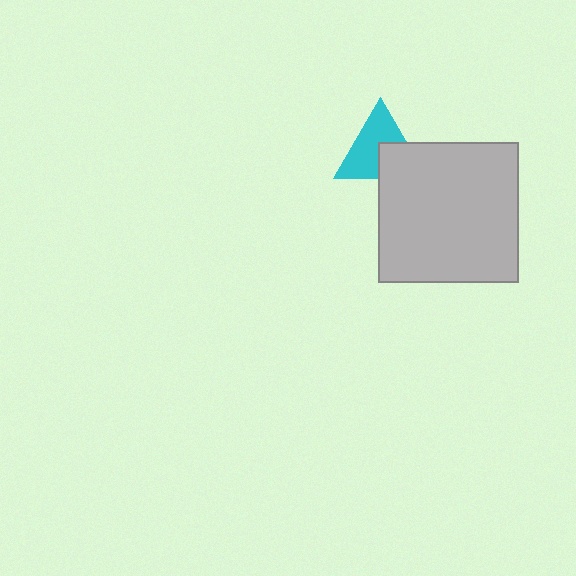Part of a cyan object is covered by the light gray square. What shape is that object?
It is a triangle.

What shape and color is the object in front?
The object in front is a light gray square.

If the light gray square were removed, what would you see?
You would see the complete cyan triangle.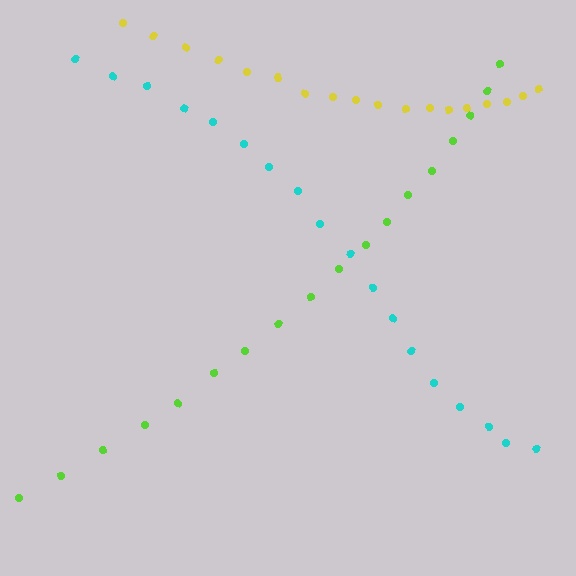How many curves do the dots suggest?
There are 3 distinct paths.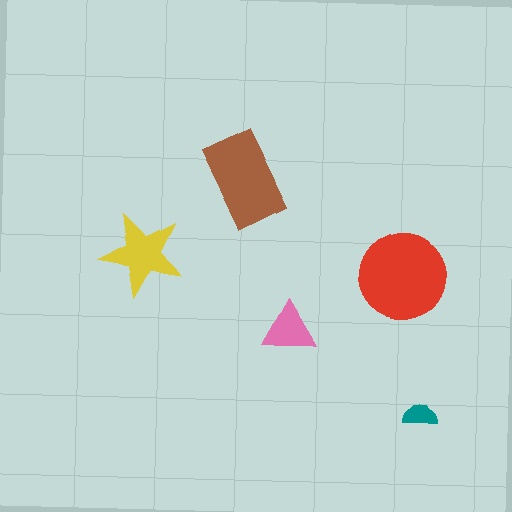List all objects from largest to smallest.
The red circle, the brown rectangle, the yellow star, the pink triangle, the teal semicircle.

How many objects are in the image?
There are 5 objects in the image.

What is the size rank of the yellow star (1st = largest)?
3rd.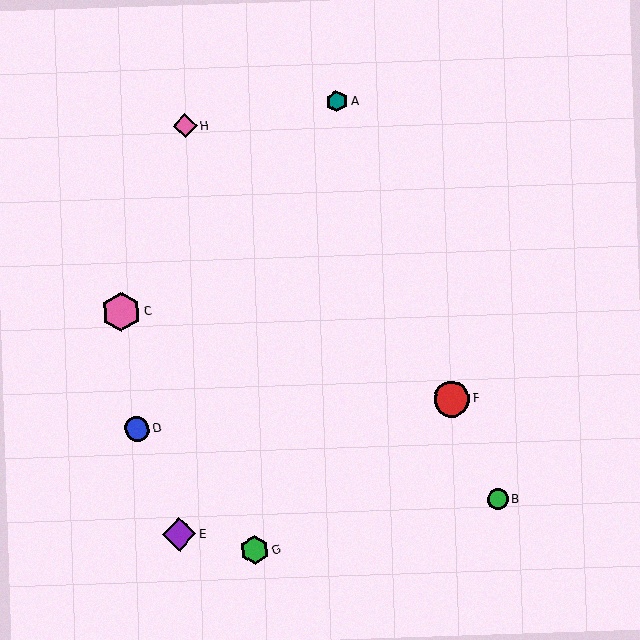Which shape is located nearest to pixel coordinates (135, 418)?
The blue circle (labeled D) at (137, 429) is nearest to that location.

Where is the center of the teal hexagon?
The center of the teal hexagon is at (337, 101).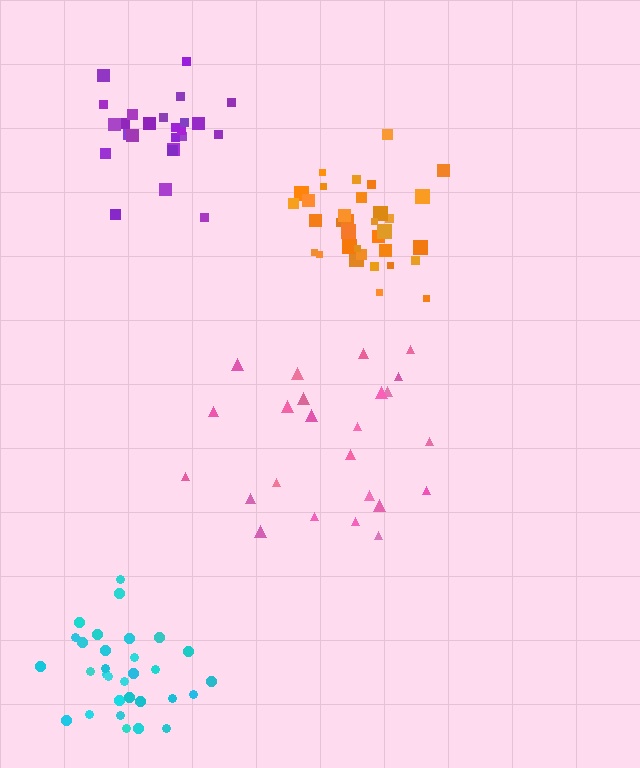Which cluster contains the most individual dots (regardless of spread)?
Orange (34).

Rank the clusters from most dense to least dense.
orange, purple, cyan, pink.